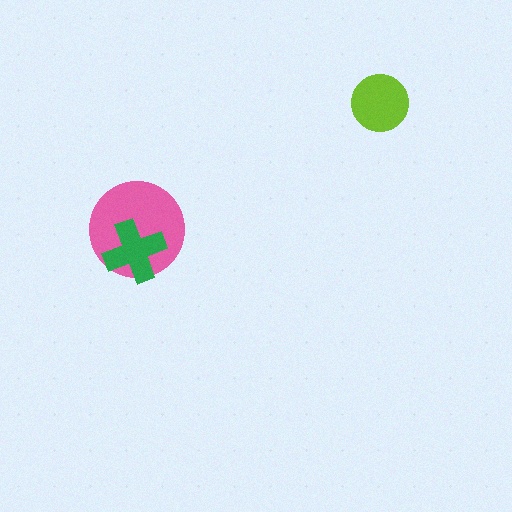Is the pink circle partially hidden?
Yes, it is partially covered by another shape.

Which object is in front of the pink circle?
The green cross is in front of the pink circle.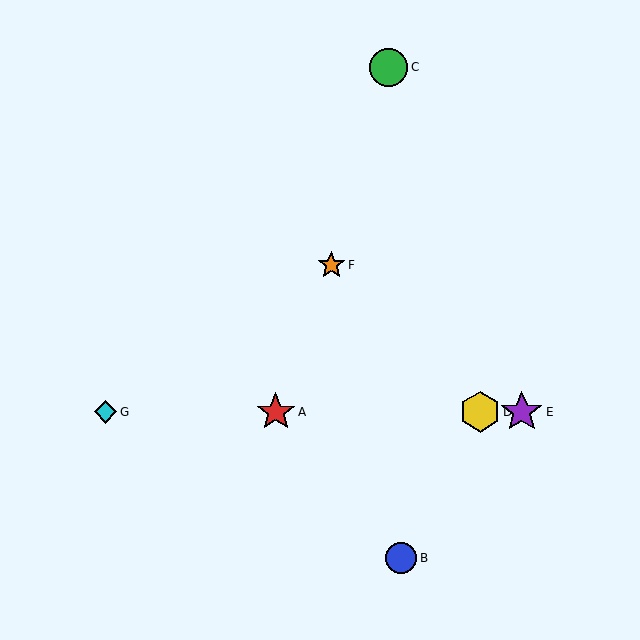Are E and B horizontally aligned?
No, E is at y≈412 and B is at y≈558.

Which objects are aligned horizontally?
Objects A, D, E, G are aligned horizontally.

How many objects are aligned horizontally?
4 objects (A, D, E, G) are aligned horizontally.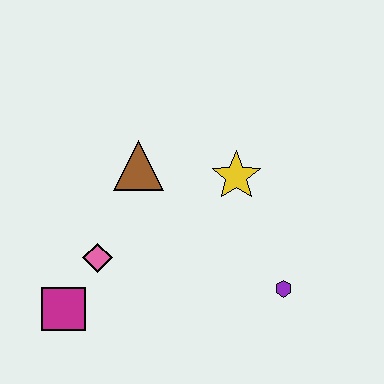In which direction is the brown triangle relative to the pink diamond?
The brown triangle is above the pink diamond.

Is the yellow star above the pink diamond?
Yes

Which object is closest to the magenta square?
The pink diamond is closest to the magenta square.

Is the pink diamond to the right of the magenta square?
Yes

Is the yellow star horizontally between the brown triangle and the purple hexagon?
Yes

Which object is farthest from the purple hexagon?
The magenta square is farthest from the purple hexagon.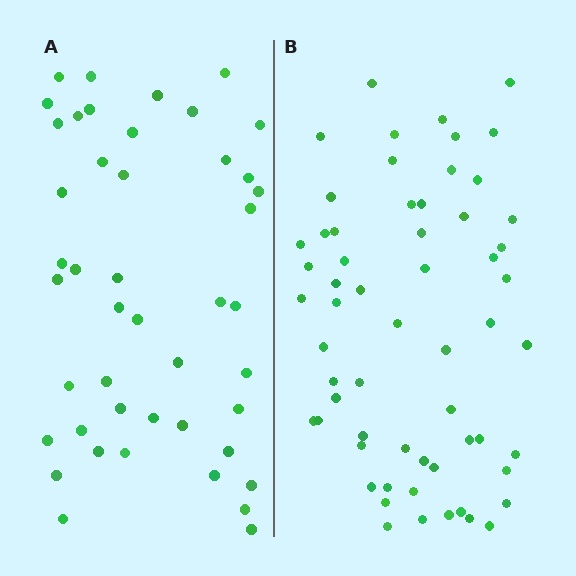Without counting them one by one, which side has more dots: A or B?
Region B (the right region) has more dots.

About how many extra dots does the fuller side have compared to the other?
Region B has approximately 15 more dots than region A.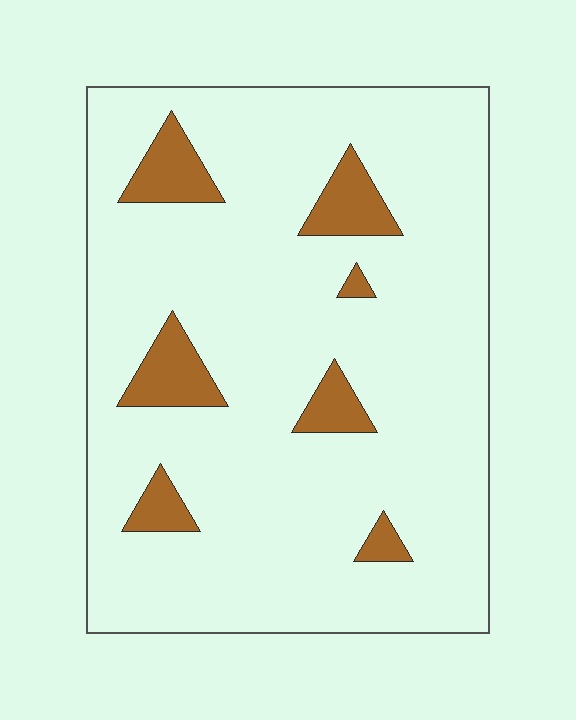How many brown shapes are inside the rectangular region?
7.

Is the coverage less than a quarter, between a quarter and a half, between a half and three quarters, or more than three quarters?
Less than a quarter.